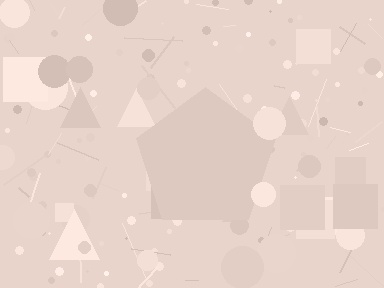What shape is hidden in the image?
A pentagon is hidden in the image.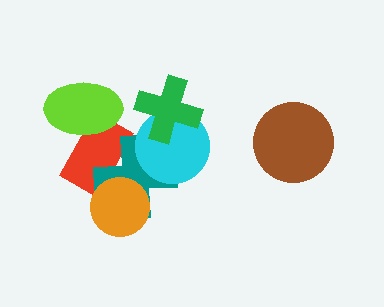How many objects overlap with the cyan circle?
2 objects overlap with the cyan circle.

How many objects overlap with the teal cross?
3 objects overlap with the teal cross.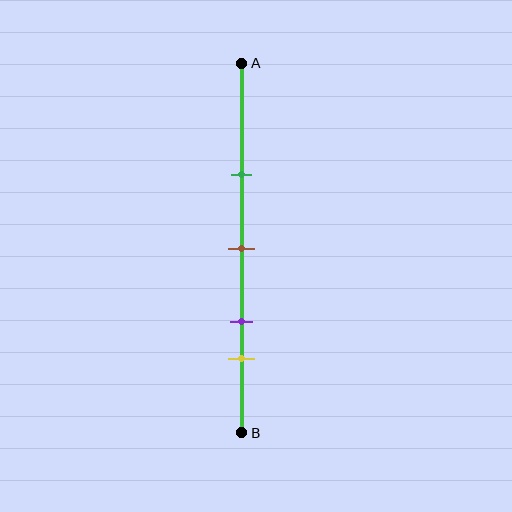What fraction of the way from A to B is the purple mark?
The purple mark is approximately 70% (0.7) of the way from A to B.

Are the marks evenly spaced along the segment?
No, the marks are not evenly spaced.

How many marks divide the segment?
There are 4 marks dividing the segment.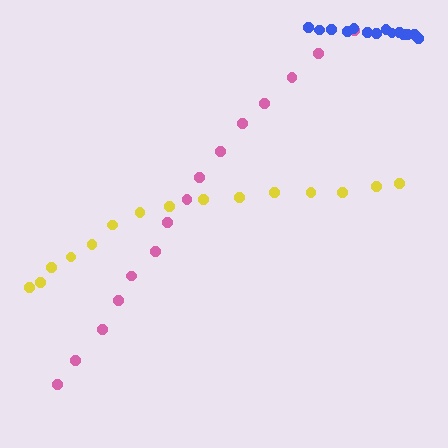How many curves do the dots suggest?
There are 3 distinct paths.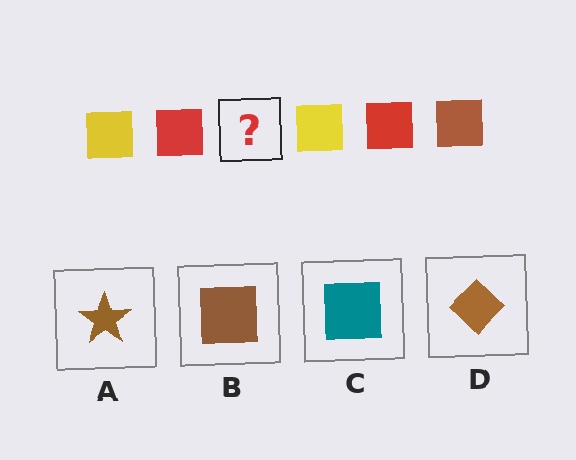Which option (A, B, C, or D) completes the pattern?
B.